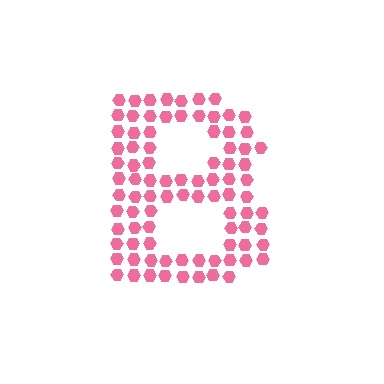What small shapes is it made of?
It is made of small hexagons.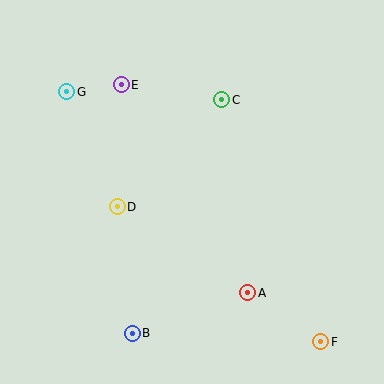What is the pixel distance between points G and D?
The distance between G and D is 126 pixels.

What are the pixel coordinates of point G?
Point G is at (67, 92).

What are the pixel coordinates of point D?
Point D is at (117, 207).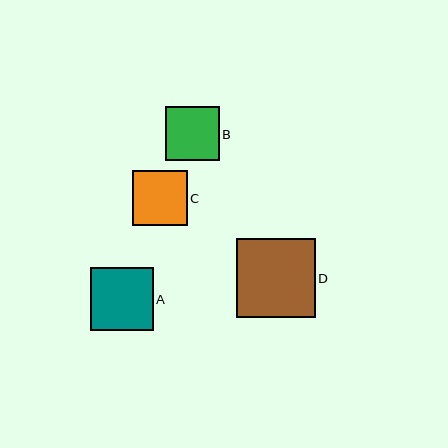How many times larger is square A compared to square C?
Square A is approximately 1.1 times the size of square C.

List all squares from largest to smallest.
From largest to smallest: D, A, C, B.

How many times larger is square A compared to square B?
Square A is approximately 1.2 times the size of square B.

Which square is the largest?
Square D is the largest with a size of approximately 79 pixels.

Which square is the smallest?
Square B is the smallest with a size of approximately 54 pixels.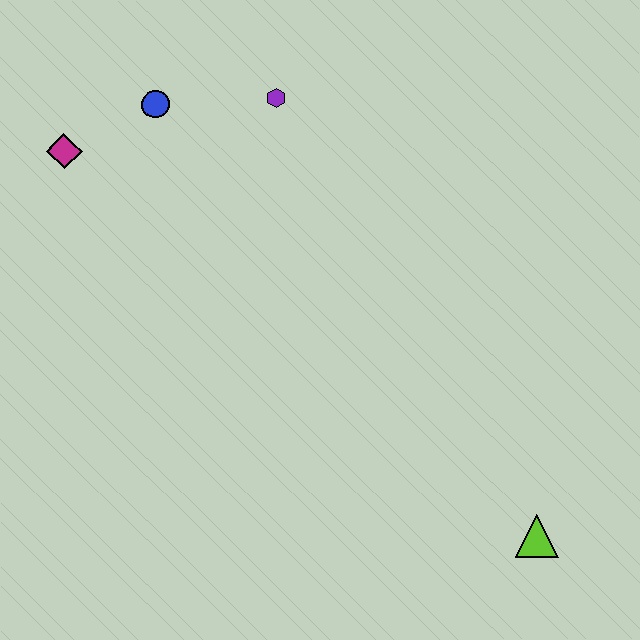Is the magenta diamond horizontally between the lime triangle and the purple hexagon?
No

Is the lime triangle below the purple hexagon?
Yes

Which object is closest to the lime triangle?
The purple hexagon is closest to the lime triangle.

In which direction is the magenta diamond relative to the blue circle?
The magenta diamond is to the left of the blue circle.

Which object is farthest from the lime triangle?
The magenta diamond is farthest from the lime triangle.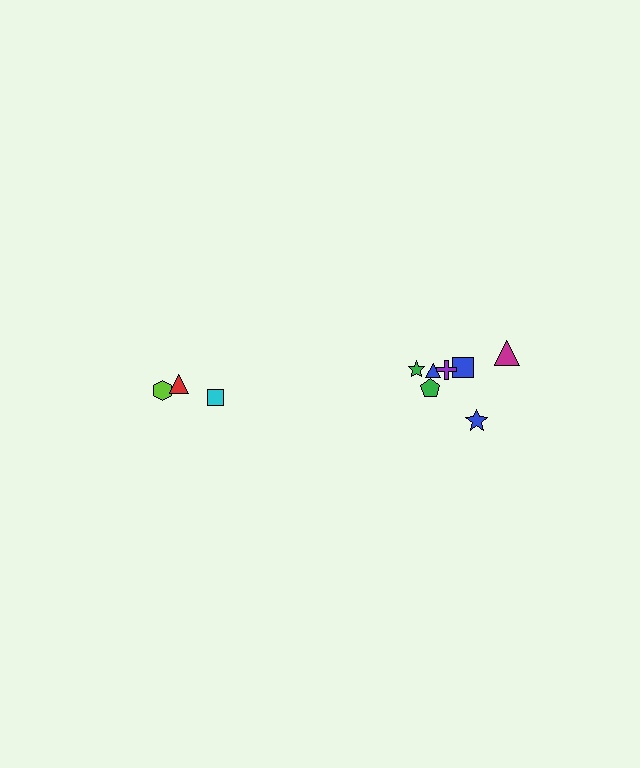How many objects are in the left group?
There are 3 objects.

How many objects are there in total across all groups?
There are 10 objects.